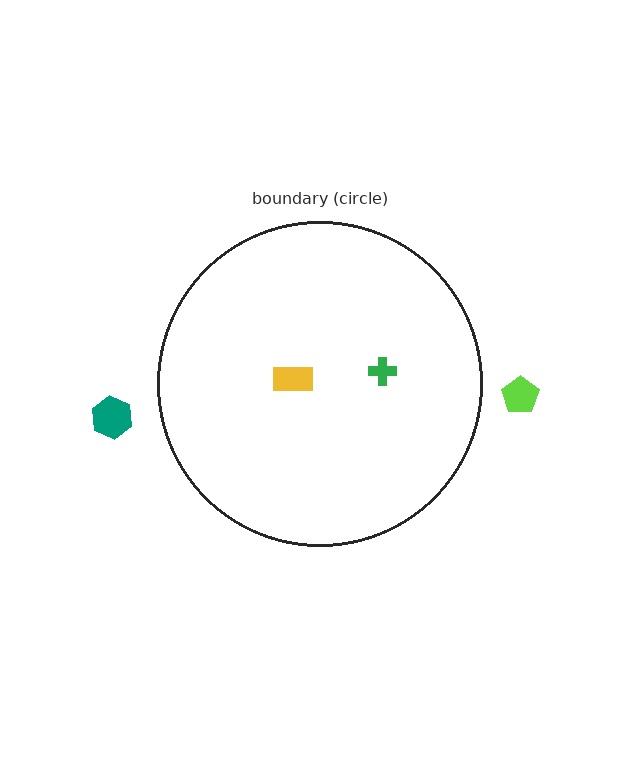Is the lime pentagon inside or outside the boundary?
Outside.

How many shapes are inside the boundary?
2 inside, 2 outside.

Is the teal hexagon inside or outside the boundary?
Outside.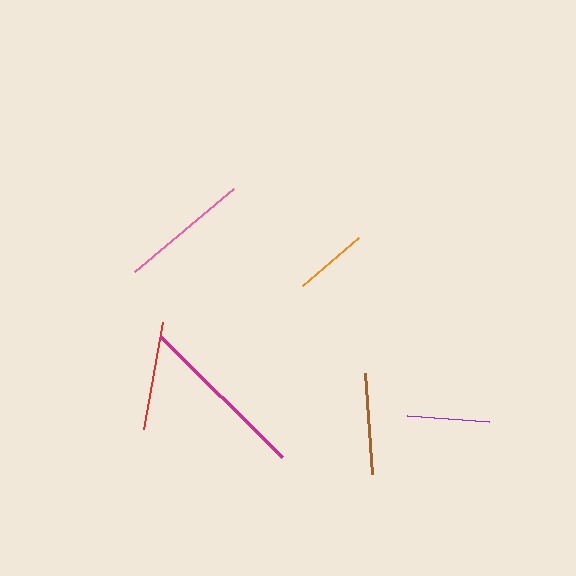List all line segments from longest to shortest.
From longest to shortest: magenta, pink, red, brown, purple, orange.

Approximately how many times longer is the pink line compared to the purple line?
The pink line is approximately 1.6 times the length of the purple line.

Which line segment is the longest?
The magenta line is the longest at approximately 172 pixels.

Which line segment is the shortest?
The orange line is the shortest at approximately 74 pixels.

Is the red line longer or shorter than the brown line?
The red line is longer than the brown line.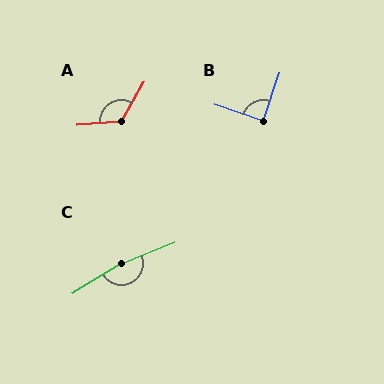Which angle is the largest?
C, at approximately 170 degrees.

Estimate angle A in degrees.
Approximately 125 degrees.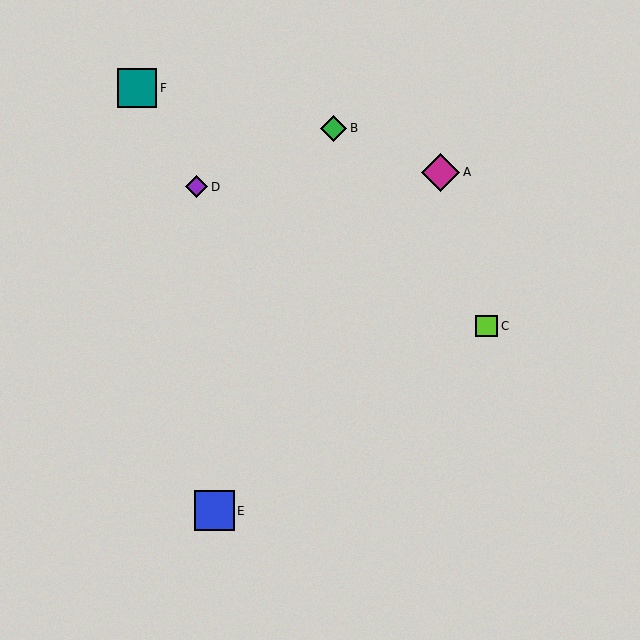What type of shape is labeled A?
Shape A is a magenta diamond.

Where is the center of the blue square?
The center of the blue square is at (214, 511).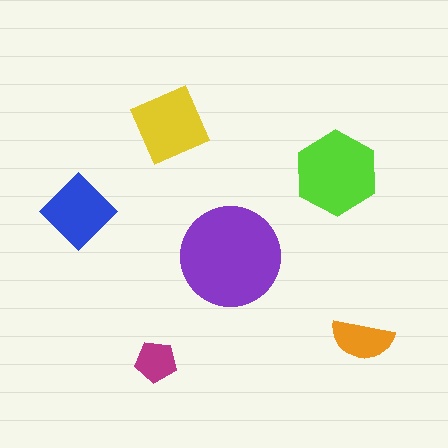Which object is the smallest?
The magenta pentagon.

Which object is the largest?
The purple circle.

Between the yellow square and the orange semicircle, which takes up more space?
The yellow square.